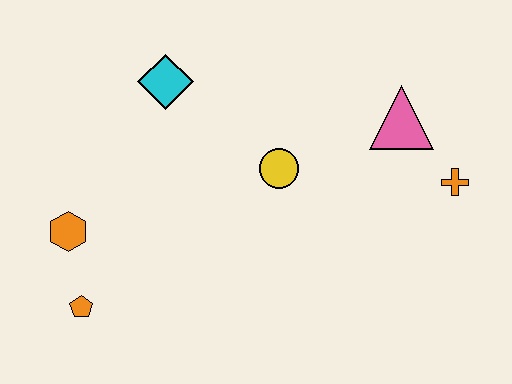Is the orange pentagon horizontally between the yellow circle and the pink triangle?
No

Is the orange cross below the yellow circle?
Yes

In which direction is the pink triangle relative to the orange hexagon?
The pink triangle is to the right of the orange hexagon.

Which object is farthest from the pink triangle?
The orange pentagon is farthest from the pink triangle.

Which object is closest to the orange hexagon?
The orange pentagon is closest to the orange hexagon.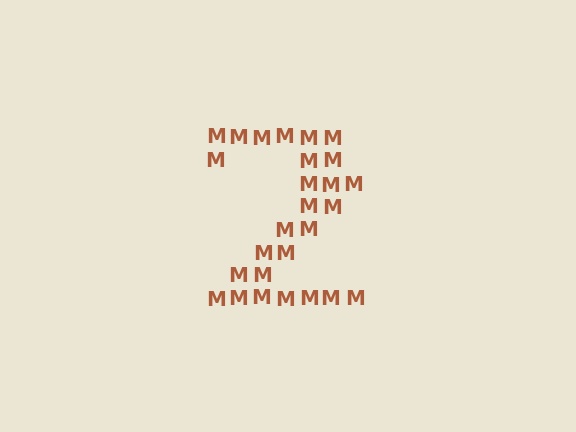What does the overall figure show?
The overall figure shows the digit 2.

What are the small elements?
The small elements are letter M's.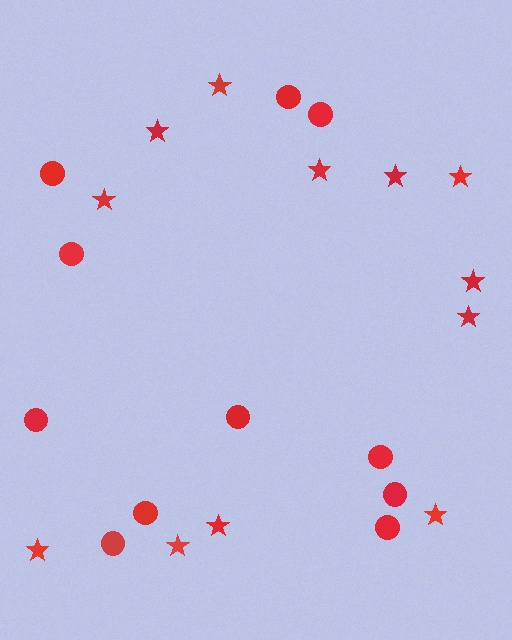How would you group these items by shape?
There are 2 groups: one group of stars (12) and one group of circles (11).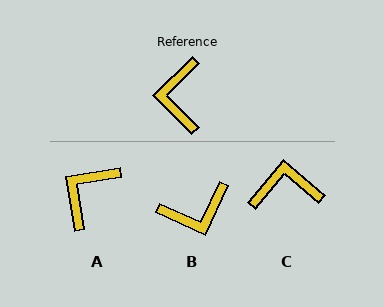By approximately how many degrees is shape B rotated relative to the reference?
Approximately 111 degrees counter-clockwise.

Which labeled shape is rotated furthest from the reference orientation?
B, about 111 degrees away.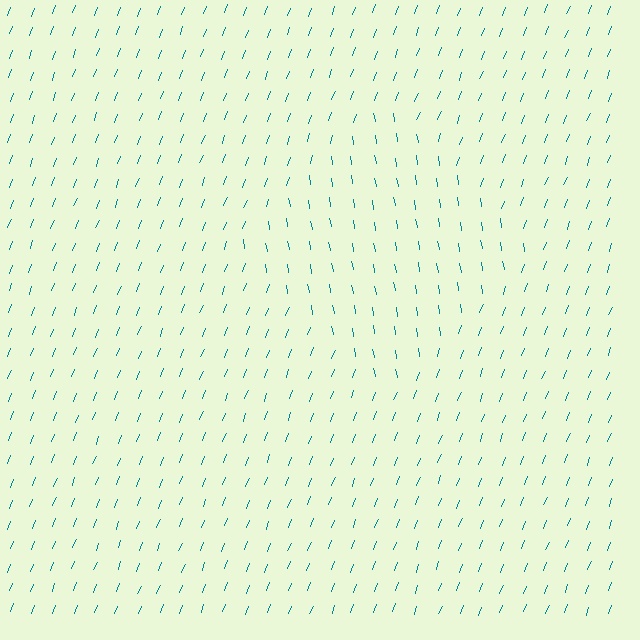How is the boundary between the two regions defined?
The boundary is defined purely by a change in line orientation (approximately 31 degrees difference). All lines are the same color and thickness.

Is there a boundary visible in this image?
Yes, there is a texture boundary formed by a change in line orientation.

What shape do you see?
I see a diamond.